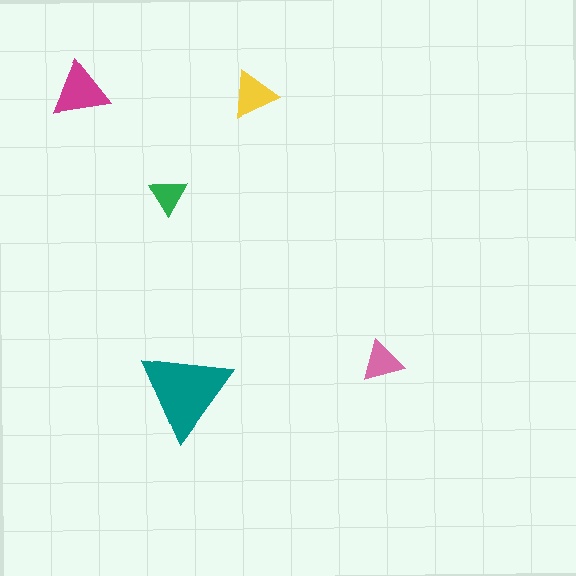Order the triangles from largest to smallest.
the teal one, the magenta one, the yellow one, the pink one, the green one.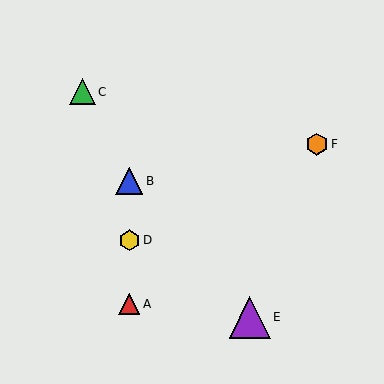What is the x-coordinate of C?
Object C is at x≈82.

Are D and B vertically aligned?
Yes, both are at x≈129.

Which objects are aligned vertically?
Objects A, B, D are aligned vertically.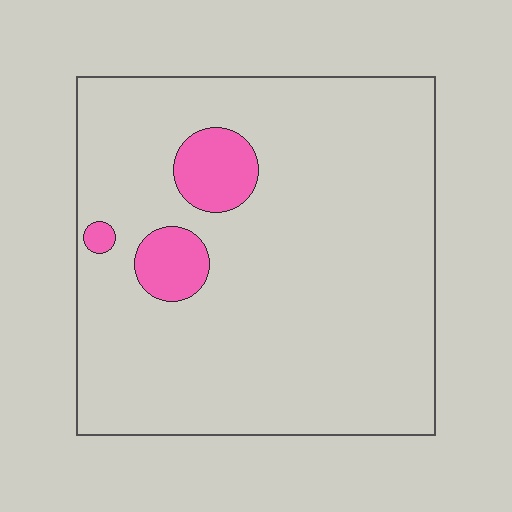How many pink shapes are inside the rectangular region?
3.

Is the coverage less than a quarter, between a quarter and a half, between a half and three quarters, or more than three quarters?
Less than a quarter.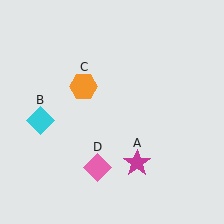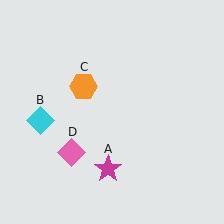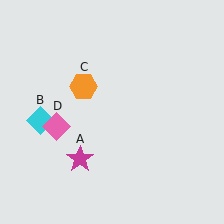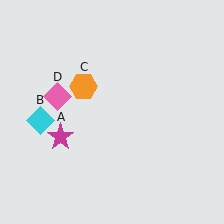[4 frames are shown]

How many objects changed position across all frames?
2 objects changed position: magenta star (object A), pink diamond (object D).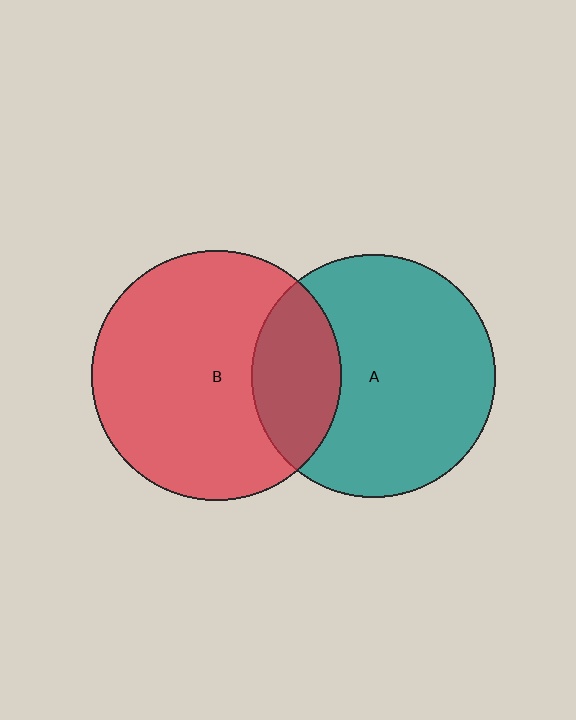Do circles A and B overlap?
Yes.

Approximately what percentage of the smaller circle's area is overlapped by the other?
Approximately 25%.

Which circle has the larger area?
Circle B (red).